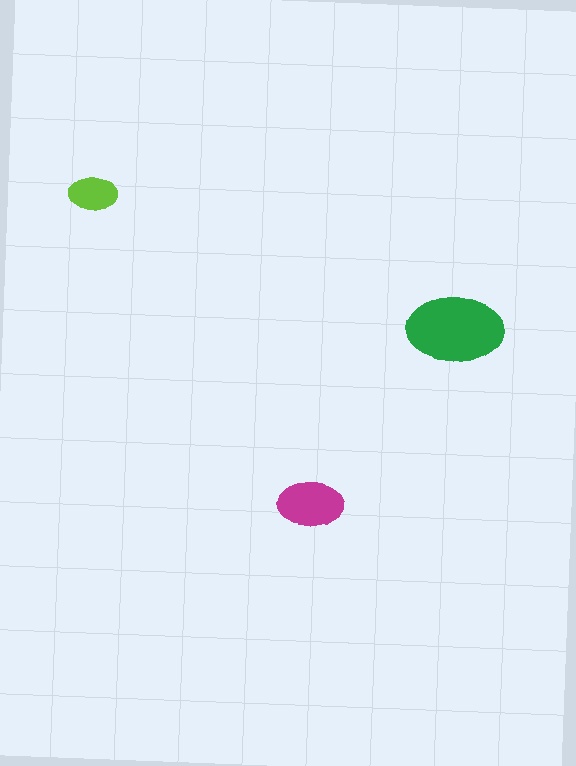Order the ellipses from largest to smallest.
the green one, the magenta one, the lime one.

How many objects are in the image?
There are 3 objects in the image.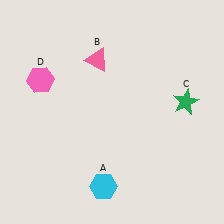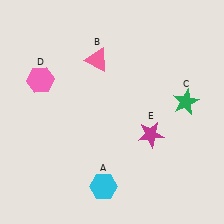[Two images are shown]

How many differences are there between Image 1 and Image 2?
There is 1 difference between the two images.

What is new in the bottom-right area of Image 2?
A magenta star (E) was added in the bottom-right area of Image 2.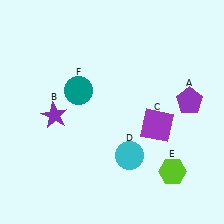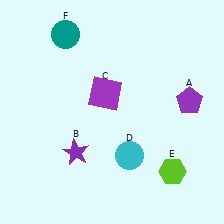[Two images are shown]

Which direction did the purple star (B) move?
The purple star (B) moved down.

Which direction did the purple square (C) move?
The purple square (C) moved left.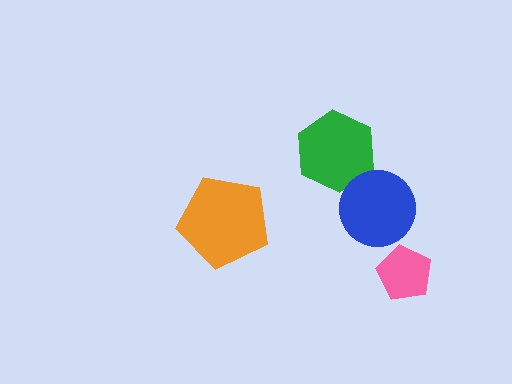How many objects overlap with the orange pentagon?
0 objects overlap with the orange pentagon.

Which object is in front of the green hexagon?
The blue circle is in front of the green hexagon.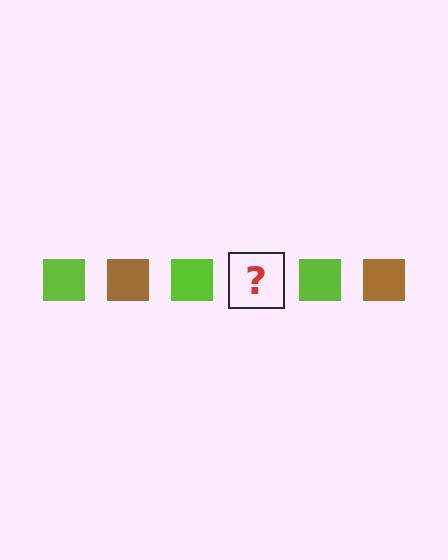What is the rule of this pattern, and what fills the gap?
The rule is that the pattern cycles through lime, brown squares. The gap should be filled with a brown square.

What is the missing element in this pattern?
The missing element is a brown square.